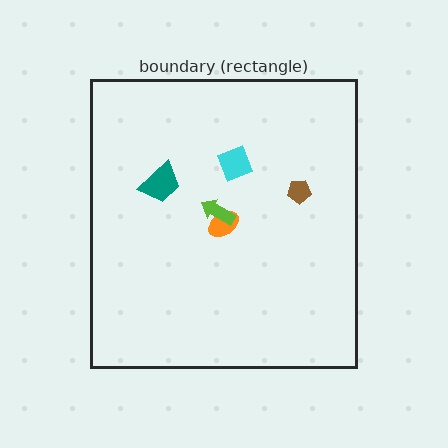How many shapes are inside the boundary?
5 inside, 0 outside.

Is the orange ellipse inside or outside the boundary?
Inside.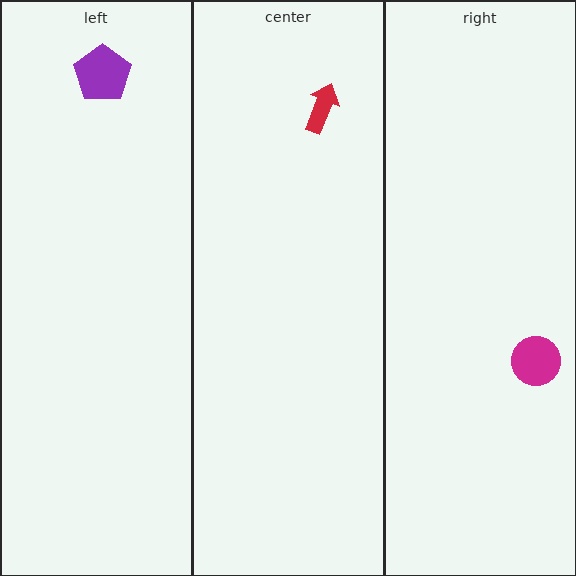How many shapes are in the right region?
1.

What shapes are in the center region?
The red arrow.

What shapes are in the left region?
The purple pentagon.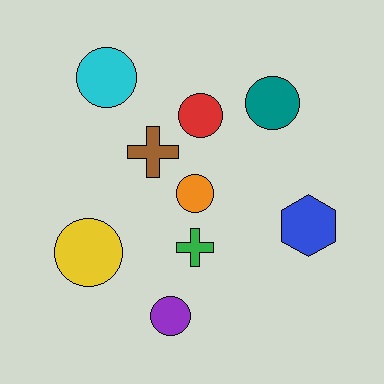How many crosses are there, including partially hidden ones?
There are 2 crosses.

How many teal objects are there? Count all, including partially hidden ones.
There is 1 teal object.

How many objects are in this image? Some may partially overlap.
There are 9 objects.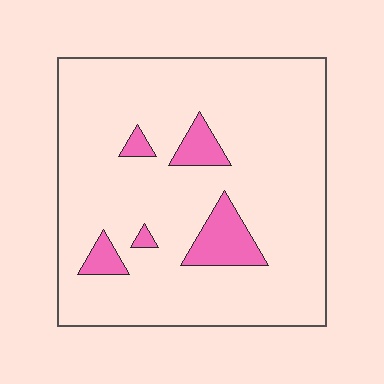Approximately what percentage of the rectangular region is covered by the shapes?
Approximately 10%.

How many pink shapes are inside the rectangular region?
5.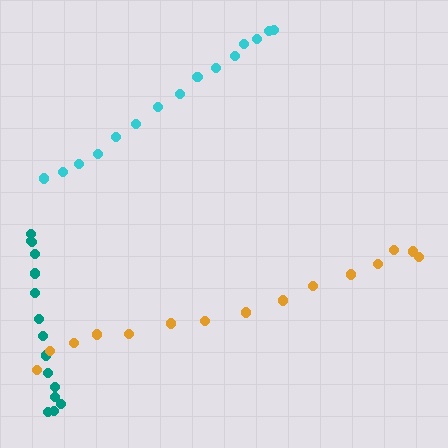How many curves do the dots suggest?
There are 3 distinct paths.